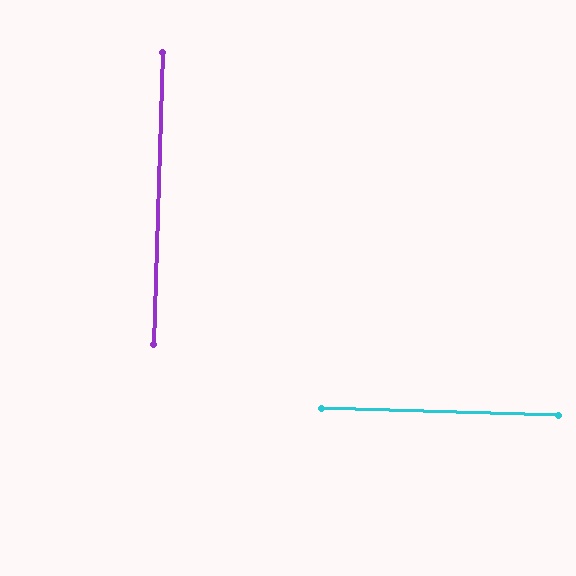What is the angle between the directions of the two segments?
Approximately 90 degrees.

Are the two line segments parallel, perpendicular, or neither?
Perpendicular — they meet at approximately 90°.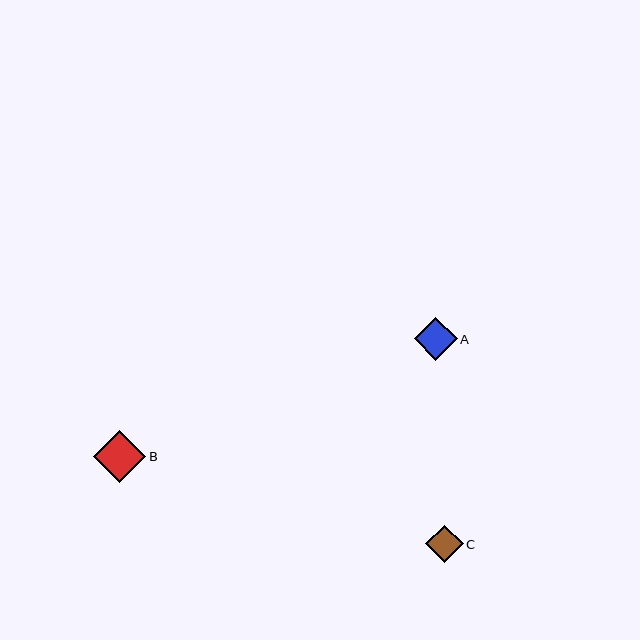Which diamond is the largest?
Diamond B is the largest with a size of approximately 52 pixels.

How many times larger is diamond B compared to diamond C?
Diamond B is approximately 1.4 times the size of diamond C.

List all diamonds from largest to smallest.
From largest to smallest: B, A, C.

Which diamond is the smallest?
Diamond C is the smallest with a size of approximately 38 pixels.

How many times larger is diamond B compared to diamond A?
Diamond B is approximately 1.2 times the size of diamond A.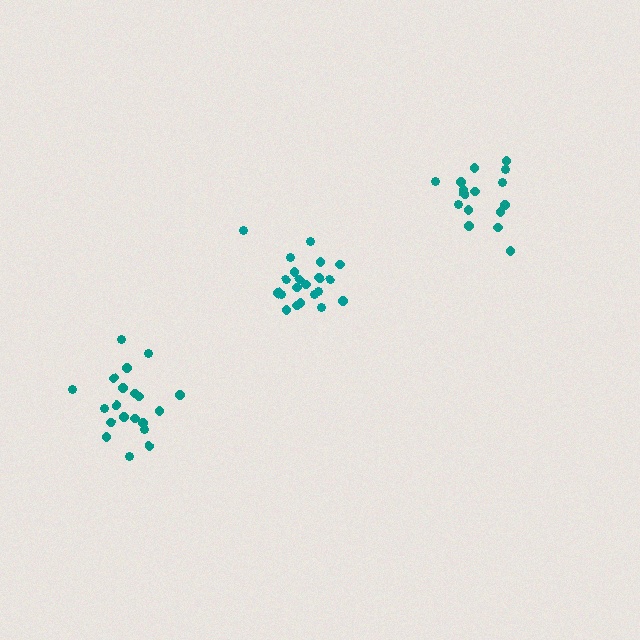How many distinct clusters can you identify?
There are 3 distinct clusters.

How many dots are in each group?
Group 1: 21 dots, Group 2: 16 dots, Group 3: 20 dots (57 total).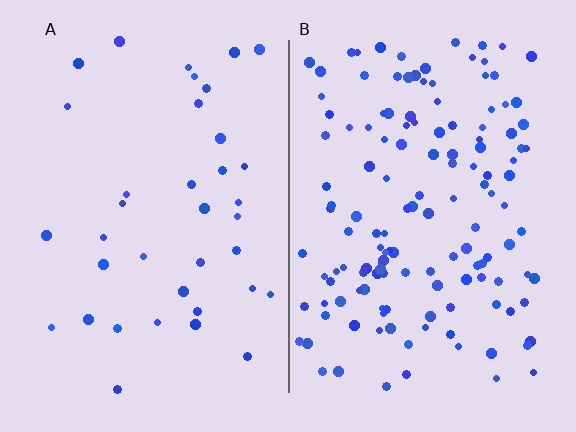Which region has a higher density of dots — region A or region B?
B (the right).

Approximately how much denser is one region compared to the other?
Approximately 3.8× — region B over region A.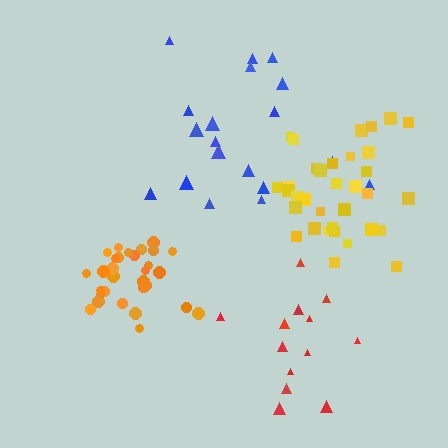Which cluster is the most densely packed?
Orange.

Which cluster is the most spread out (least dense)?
Blue.